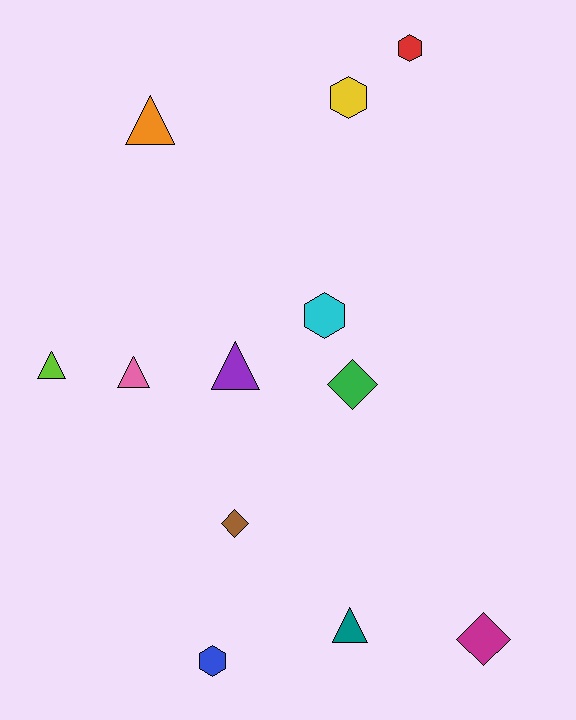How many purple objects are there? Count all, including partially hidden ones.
There is 1 purple object.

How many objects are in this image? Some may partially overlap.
There are 12 objects.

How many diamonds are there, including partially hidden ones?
There are 3 diamonds.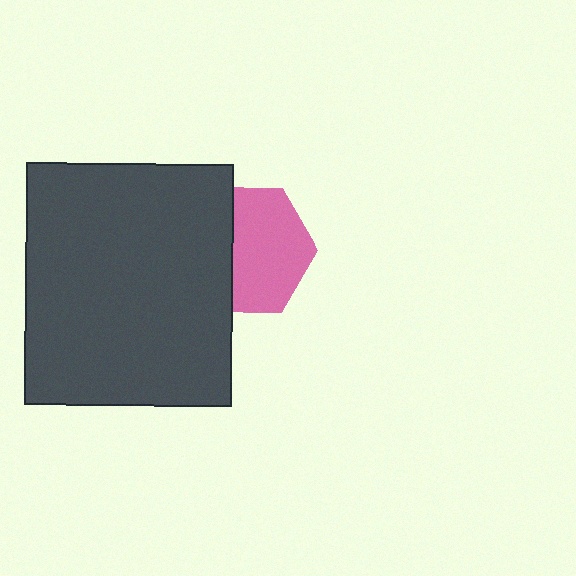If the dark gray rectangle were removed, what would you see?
You would see the complete pink hexagon.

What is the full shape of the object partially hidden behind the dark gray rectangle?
The partially hidden object is a pink hexagon.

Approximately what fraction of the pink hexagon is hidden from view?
Roughly 39% of the pink hexagon is hidden behind the dark gray rectangle.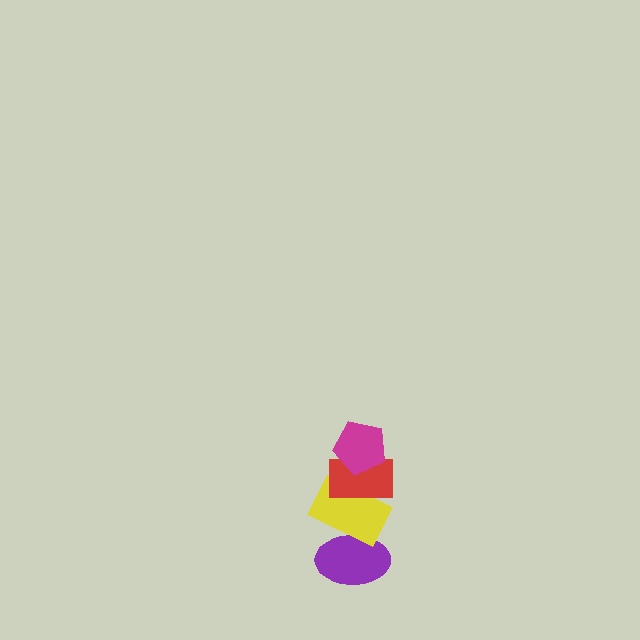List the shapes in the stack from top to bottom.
From top to bottom: the magenta pentagon, the red rectangle, the yellow rectangle, the purple ellipse.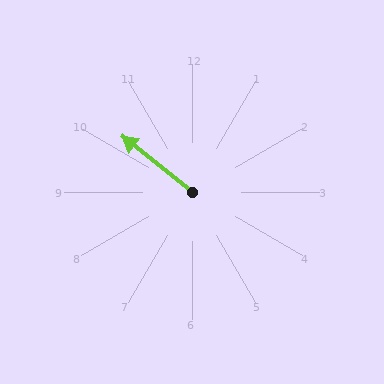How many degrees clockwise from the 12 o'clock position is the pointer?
Approximately 309 degrees.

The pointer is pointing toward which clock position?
Roughly 10 o'clock.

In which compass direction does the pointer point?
Northwest.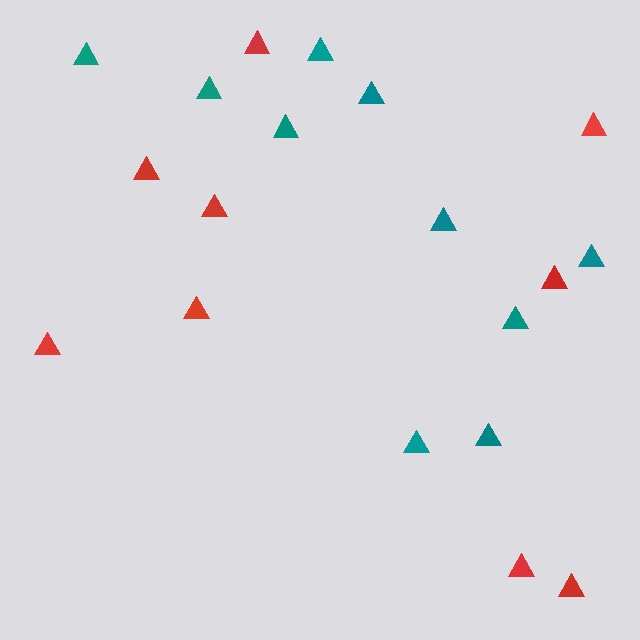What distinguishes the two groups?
There are 2 groups: one group of red triangles (9) and one group of teal triangles (10).